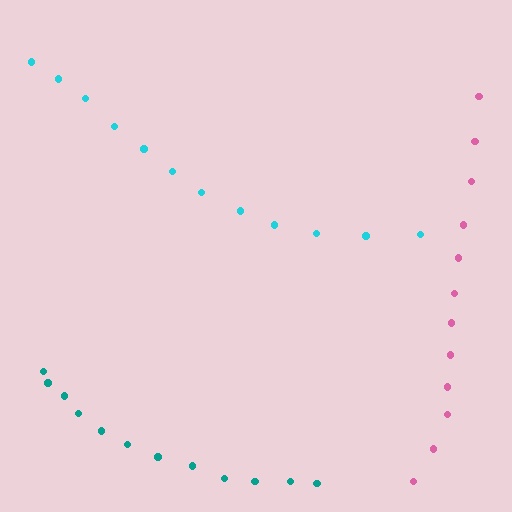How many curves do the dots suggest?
There are 3 distinct paths.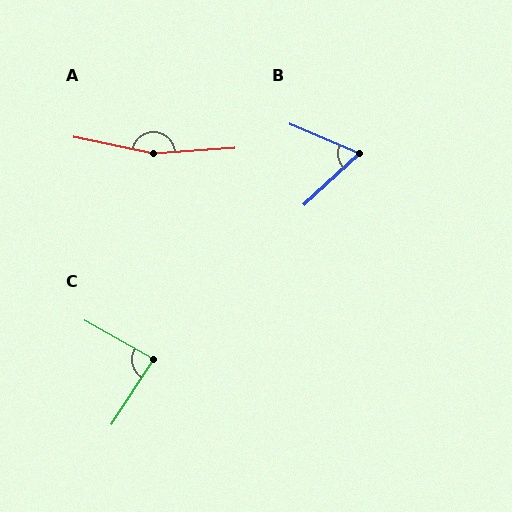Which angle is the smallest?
B, at approximately 66 degrees.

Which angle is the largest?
A, at approximately 164 degrees.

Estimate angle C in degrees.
Approximately 86 degrees.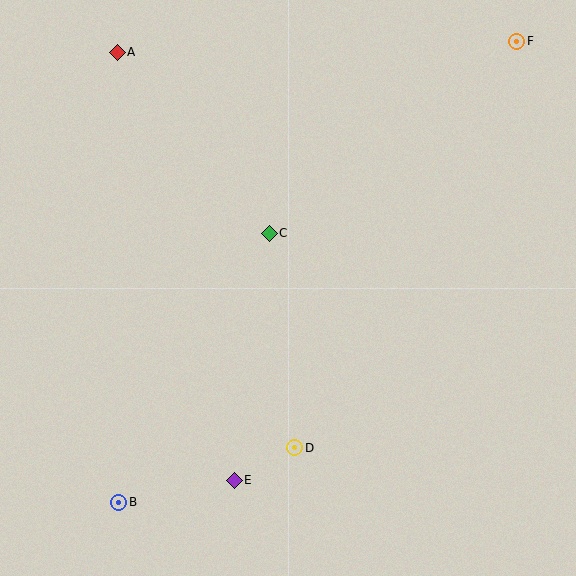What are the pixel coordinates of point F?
Point F is at (517, 41).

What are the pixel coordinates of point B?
Point B is at (119, 502).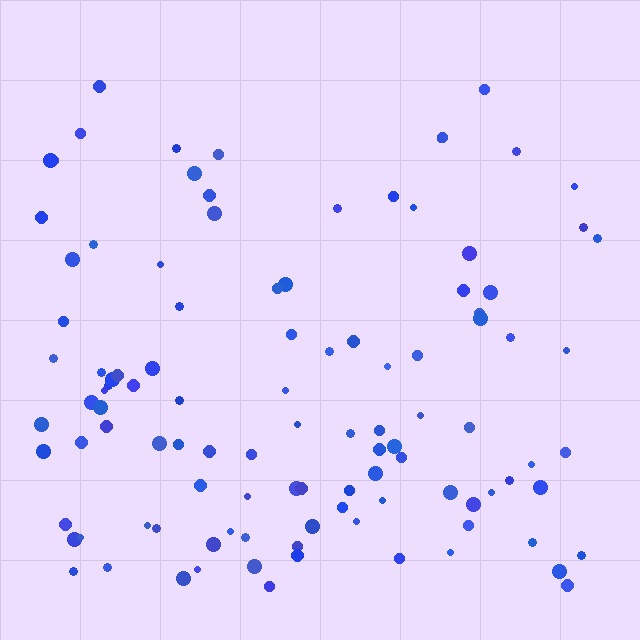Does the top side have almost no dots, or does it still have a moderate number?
Still a moderate number, just noticeably fewer than the bottom.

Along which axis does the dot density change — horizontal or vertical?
Vertical.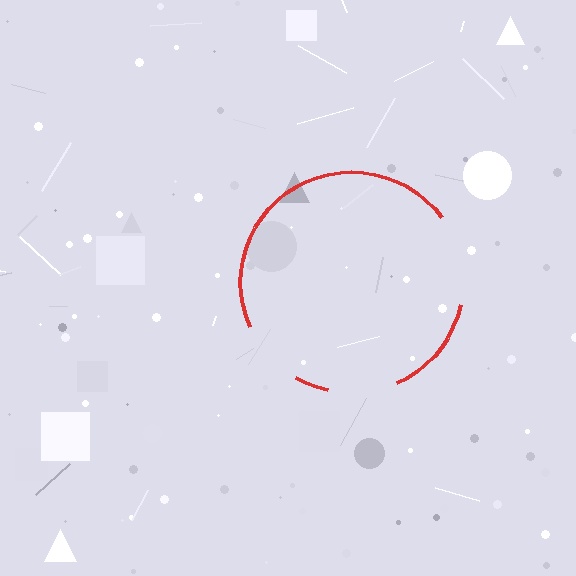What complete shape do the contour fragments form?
The contour fragments form a circle.